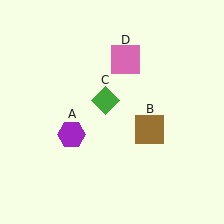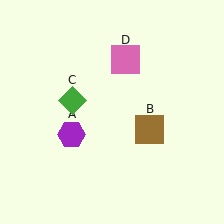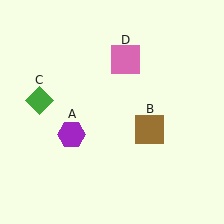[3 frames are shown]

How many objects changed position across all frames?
1 object changed position: green diamond (object C).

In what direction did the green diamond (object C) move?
The green diamond (object C) moved left.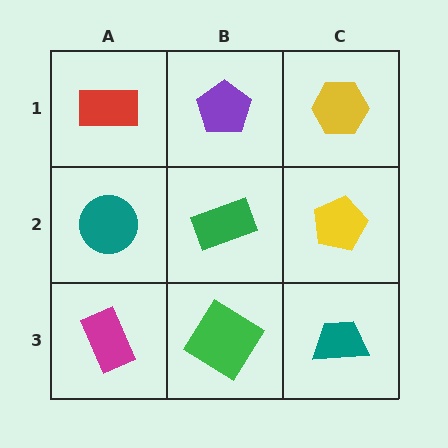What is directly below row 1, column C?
A yellow pentagon.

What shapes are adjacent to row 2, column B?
A purple pentagon (row 1, column B), a green diamond (row 3, column B), a teal circle (row 2, column A), a yellow pentagon (row 2, column C).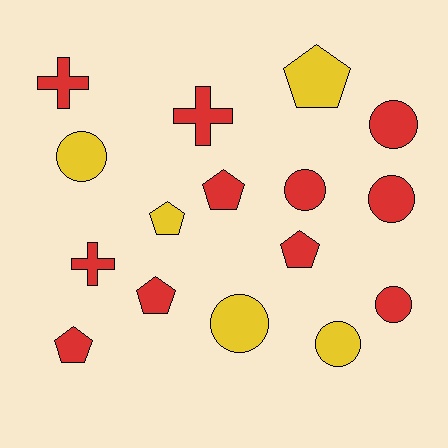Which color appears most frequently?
Red, with 11 objects.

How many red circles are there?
There are 4 red circles.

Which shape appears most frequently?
Circle, with 7 objects.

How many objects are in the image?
There are 16 objects.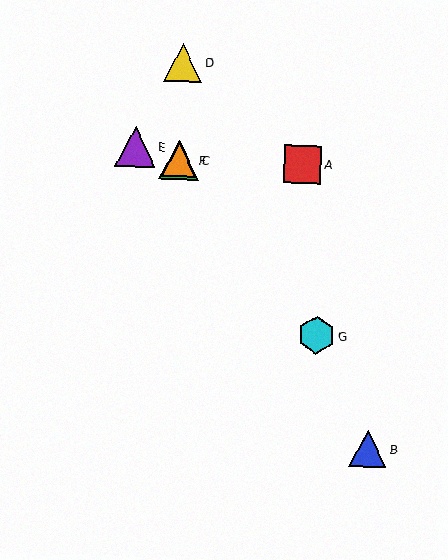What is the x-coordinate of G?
Object G is at x≈317.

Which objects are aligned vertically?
Objects C, D, F are aligned vertically.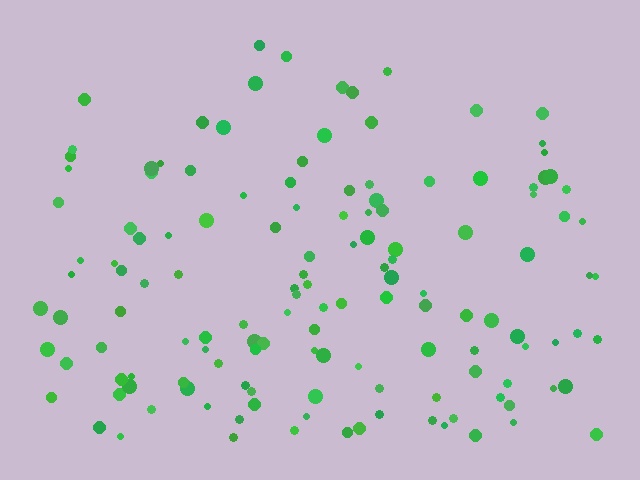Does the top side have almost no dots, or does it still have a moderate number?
Still a moderate number, just noticeably fewer than the bottom.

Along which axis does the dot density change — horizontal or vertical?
Vertical.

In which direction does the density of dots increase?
From top to bottom, with the bottom side densest.